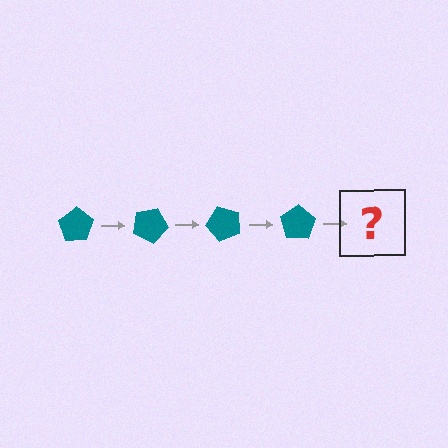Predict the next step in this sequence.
The next step is a teal pentagon rotated 100 degrees.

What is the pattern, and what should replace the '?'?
The pattern is that the pentagon rotates 25 degrees each step. The '?' should be a teal pentagon rotated 100 degrees.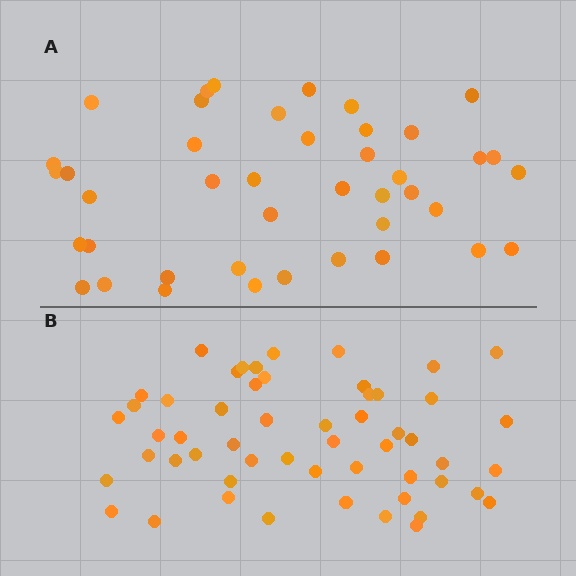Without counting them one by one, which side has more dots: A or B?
Region B (the bottom region) has more dots.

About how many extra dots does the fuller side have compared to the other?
Region B has roughly 12 or so more dots than region A.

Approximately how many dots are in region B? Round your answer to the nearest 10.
About 50 dots. (The exact count is 54, which rounds to 50.)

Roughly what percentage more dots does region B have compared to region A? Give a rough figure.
About 30% more.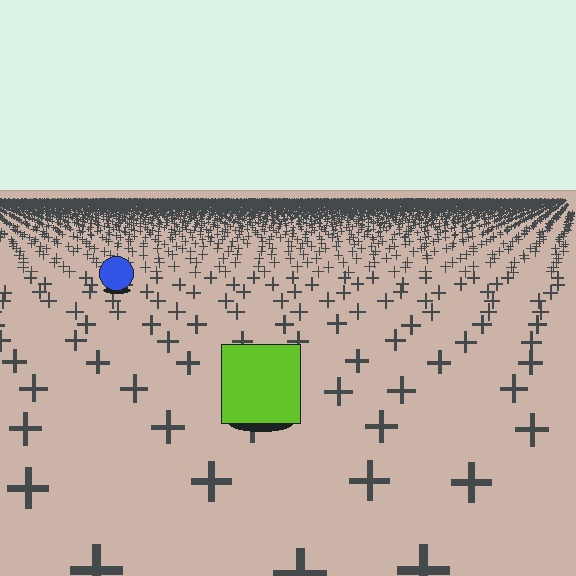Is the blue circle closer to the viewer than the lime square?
No. The lime square is closer — you can tell from the texture gradient: the ground texture is coarser near it.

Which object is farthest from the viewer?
The blue circle is farthest from the viewer. It appears smaller and the ground texture around it is denser.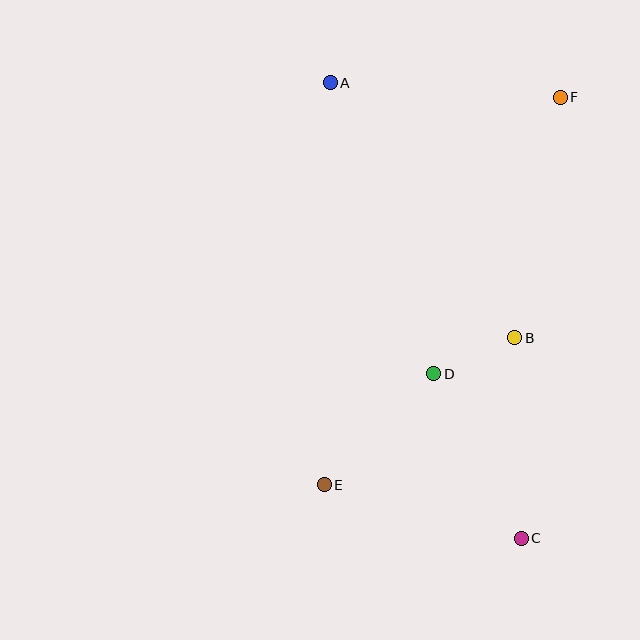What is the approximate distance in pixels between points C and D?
The distance between C and D is approximately 187 pixels.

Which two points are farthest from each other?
Points A and C are farthest from each other.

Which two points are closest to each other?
Points B and D are closest to each other.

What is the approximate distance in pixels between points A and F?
The distance between A and F is approximately 230 pixels.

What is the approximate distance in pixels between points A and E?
The distance between A and E is approximately 402 pixels.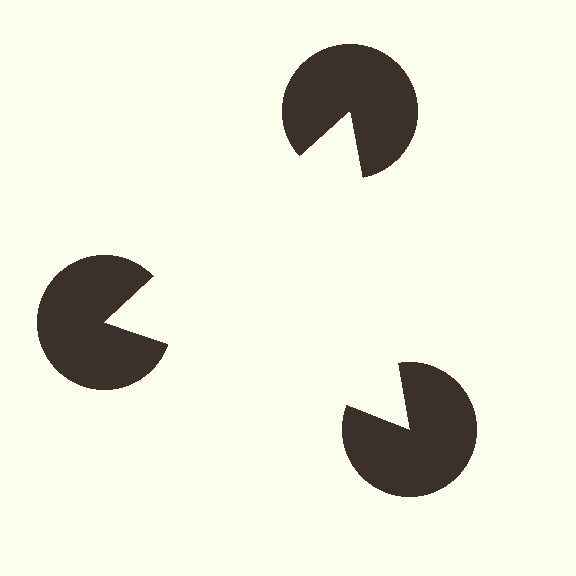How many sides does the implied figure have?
3 sides.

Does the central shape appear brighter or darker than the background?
It typically appears slightly brighter than the background, even though no actual brightness change is drawn.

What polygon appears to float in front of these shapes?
An illusory triangle — its edges are inferred from the aligned wedge cuts in the pac-man discs, not physically drawn.